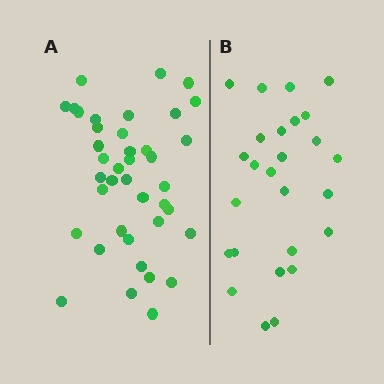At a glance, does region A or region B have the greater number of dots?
Region A (the left region) has more dots.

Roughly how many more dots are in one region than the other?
Region A has approximately 15 more dots than region B.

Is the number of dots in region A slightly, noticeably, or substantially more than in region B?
Region A has substantially more. The ratio is roughly 1.5 to 1.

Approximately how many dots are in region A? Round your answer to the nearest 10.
About 40 dots.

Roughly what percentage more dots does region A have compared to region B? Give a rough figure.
About 55% more.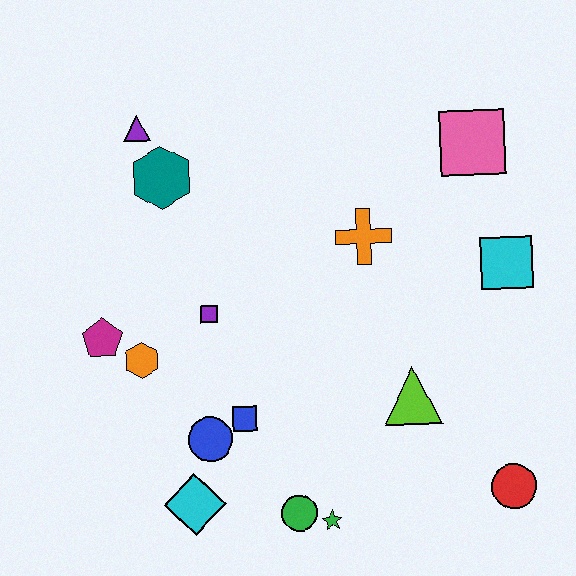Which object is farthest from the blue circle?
The pink square is farthest from the blue circle.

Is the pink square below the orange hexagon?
No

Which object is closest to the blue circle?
The blue square is closest to the blue circle.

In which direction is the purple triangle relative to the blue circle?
The purple triangle is above the blue circle.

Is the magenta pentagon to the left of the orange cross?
Yes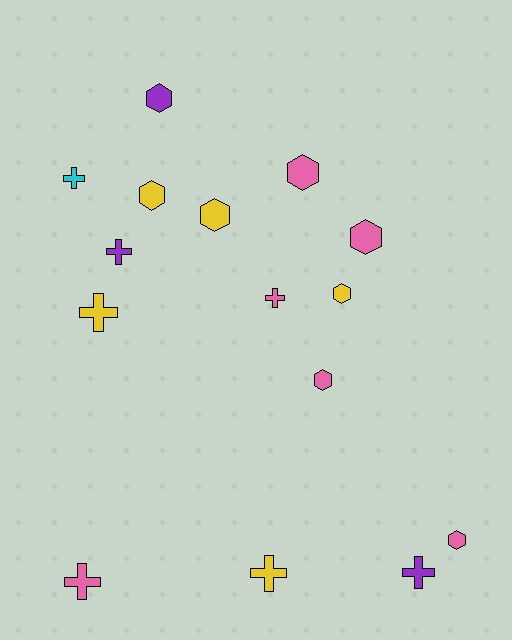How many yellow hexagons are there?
There are 3 yellow hexagons.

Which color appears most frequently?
Pink, with 6 objects.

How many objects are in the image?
There are 15 objects.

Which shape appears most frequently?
Hexagon, with 8 objects.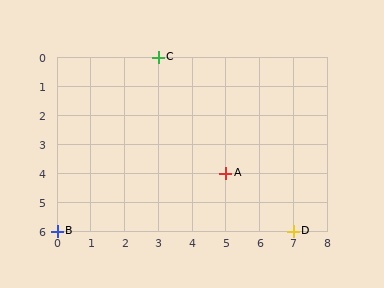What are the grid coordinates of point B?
Point B is at grid coordinates (0, 6).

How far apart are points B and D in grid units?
Points B and D are 7 columns apart.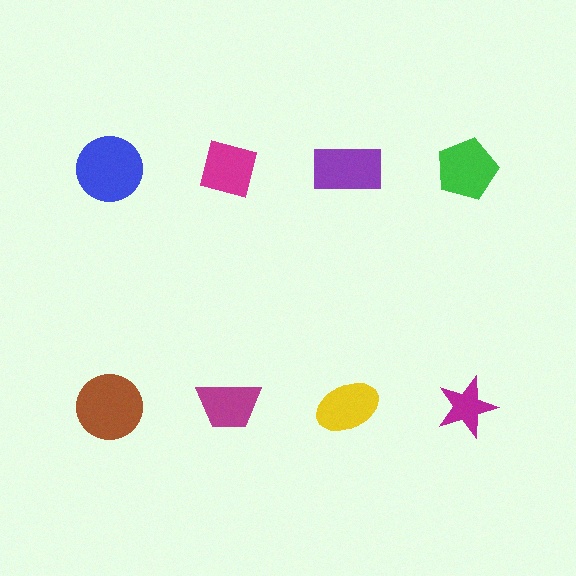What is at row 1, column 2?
A magenta square.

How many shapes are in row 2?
4 shapes.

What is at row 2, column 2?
A magenta trapezoid.